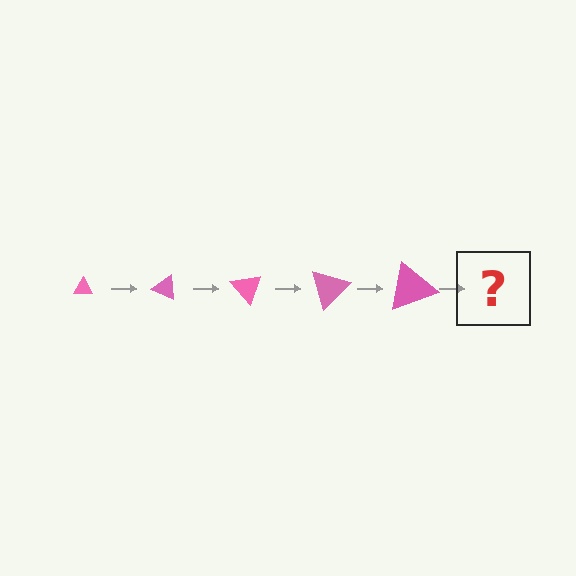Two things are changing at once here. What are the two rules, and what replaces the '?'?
The two rules are that the triangle grows larger each step and it rotates 25 degrees each step. The '?' should be a triangle, larger than the previous one and rotated 125 degrees from the start.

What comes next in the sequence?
The next element should be a triangle, larger than the previous one and rotated 125 degrees from the start.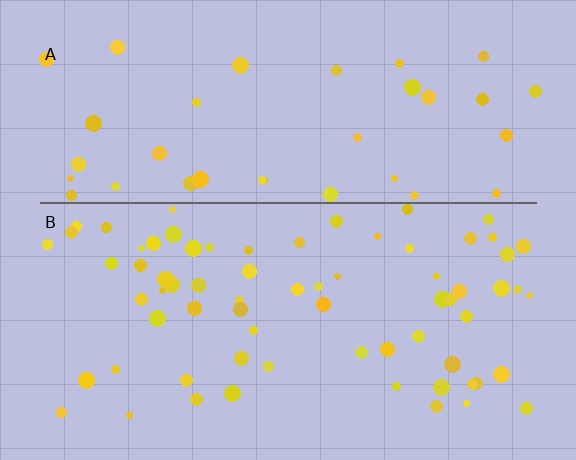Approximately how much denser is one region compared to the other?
Approximately 1.8× — region B over region A.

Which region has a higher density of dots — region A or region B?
B (the bottom).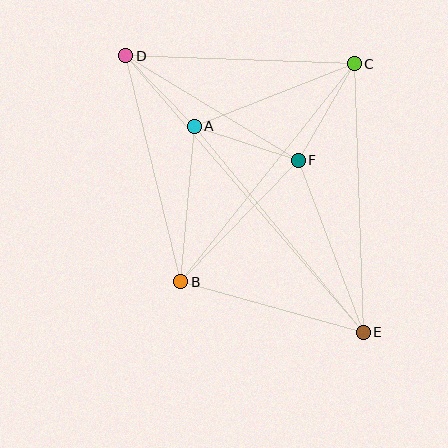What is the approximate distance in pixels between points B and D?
The distance between B and D is approximately 233 pixels.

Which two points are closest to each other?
Points A and D are closest to each other.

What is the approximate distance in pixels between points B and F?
The distance between B and F is approximately 169 pixels.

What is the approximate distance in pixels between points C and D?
The distance between C and D is approximately 229 pixels.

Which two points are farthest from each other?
Points D and E are farthest from each other.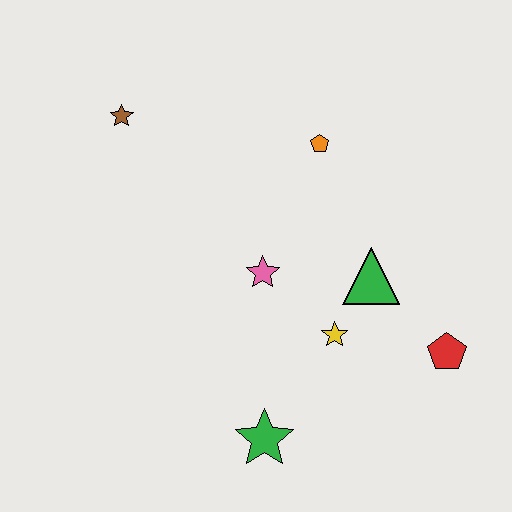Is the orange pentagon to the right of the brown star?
Yes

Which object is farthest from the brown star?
The red pentagon is farthest from the brown star.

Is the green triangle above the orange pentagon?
No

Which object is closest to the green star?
The yellow star is closest to the green star.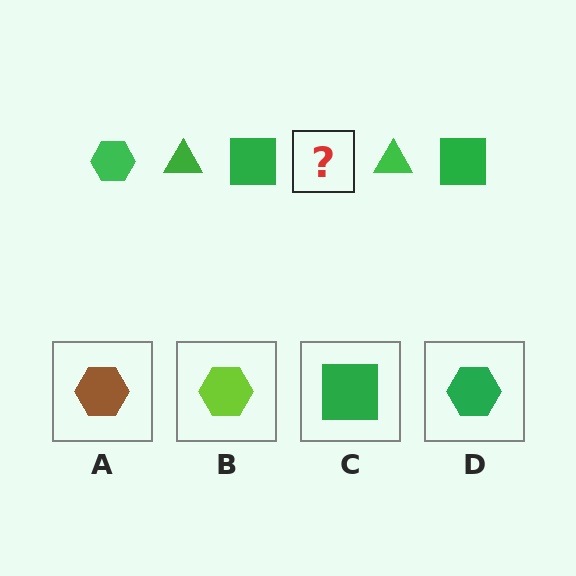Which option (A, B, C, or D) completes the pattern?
D.